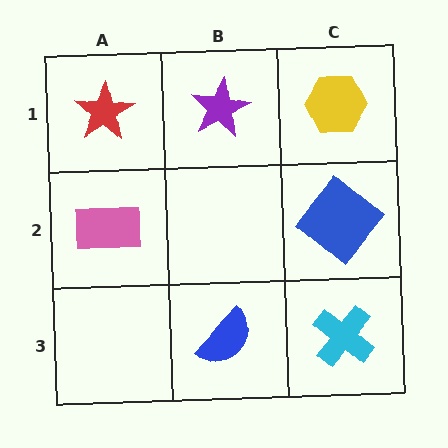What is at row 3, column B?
A blue semicircle.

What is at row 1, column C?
A yellow hexagon.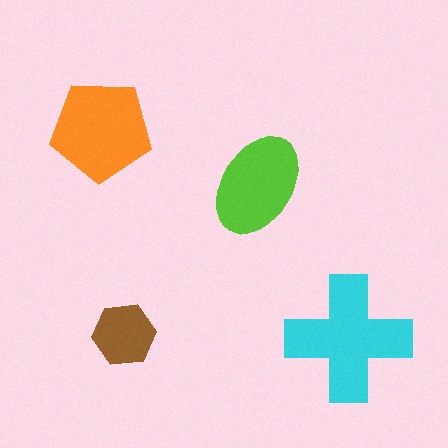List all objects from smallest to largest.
The brown hexagon, the lime ellipse, the orange pentagon, the cyan cross.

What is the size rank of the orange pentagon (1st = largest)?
2nd.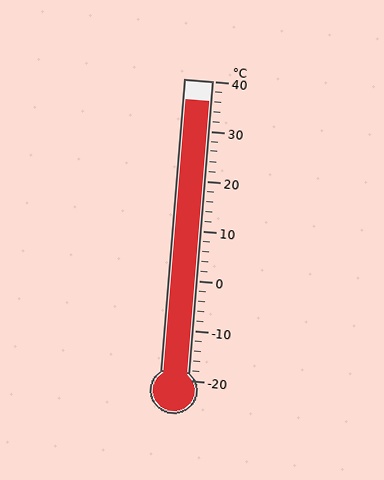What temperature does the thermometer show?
The thermometer shows approximately 36°C.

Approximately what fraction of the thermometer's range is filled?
The thermometer is filled to approximately 95% of its range.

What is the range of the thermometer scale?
The thermometer scale ranges from -20°C to 40°C.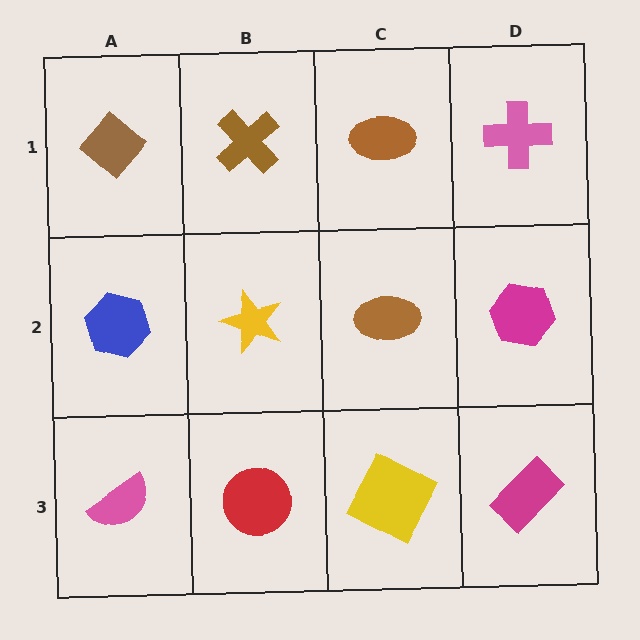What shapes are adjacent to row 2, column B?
A brown cross (row 1, column B), a red circle (row 3, column B), a blue hexagon (row 2, column A), a brown ellipse (row 2, column C).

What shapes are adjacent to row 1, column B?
A yellow star (row 2, column B), a brown diamond (row 1, column A), a brown ellipse (row 1, column C).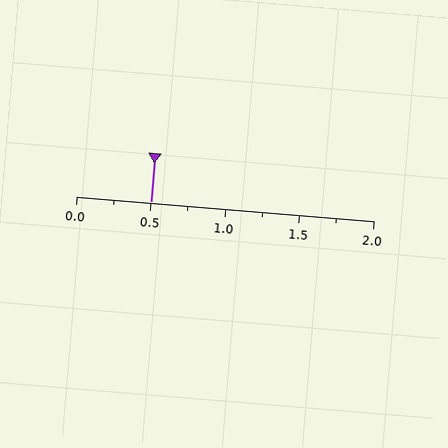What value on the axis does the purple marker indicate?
The marker indicates approximately 0.5.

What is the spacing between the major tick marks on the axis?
The major ticks are spaced 0.5 apart.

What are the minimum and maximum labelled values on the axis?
The axis runs from 0.0 to 2.0.